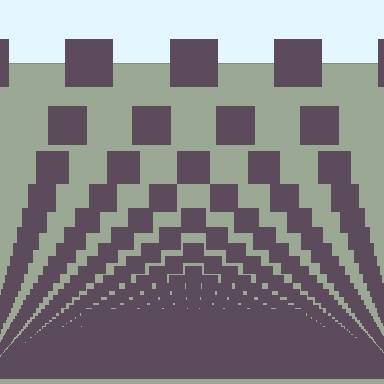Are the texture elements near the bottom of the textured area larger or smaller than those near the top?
Smaller. The gradient is inverted — elements near the bottom are smaller and denser.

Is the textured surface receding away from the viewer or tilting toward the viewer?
The surface appears to tilt toward the viewer. Texture elements get larger and sparser toward the top.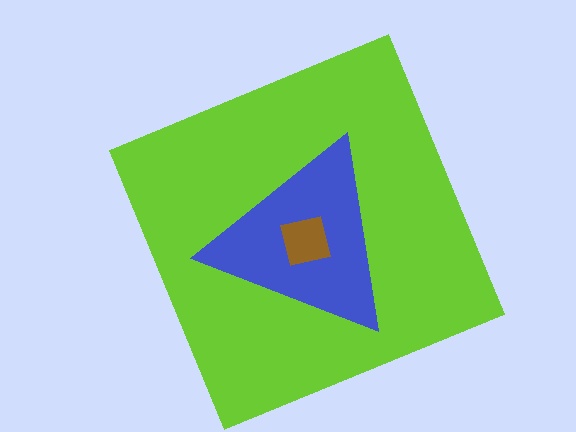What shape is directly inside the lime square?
The blue triangle.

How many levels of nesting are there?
3.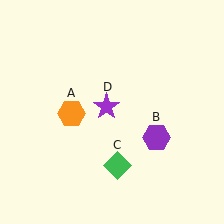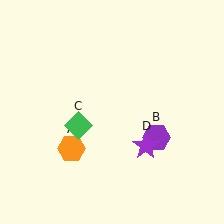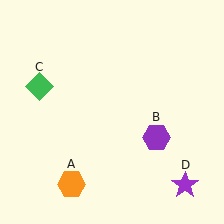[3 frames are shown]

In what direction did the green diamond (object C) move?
The green diamond (object C) moved up and to the left.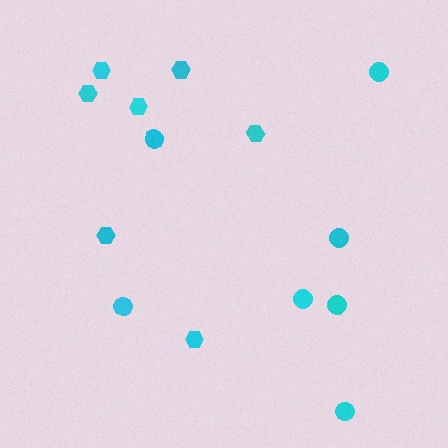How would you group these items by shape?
There are 2 groups: one group of circles (7) and one group of hexagons (7).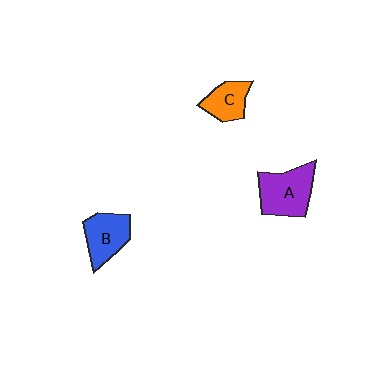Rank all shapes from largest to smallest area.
From largest to smallest: A (purple), B (blue), C (orange).